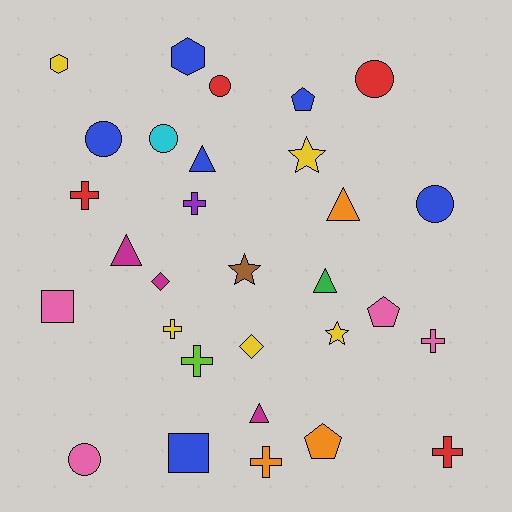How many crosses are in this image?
There are 7 crosses.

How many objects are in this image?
There are 30 objects.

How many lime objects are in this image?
There is 1 lime object.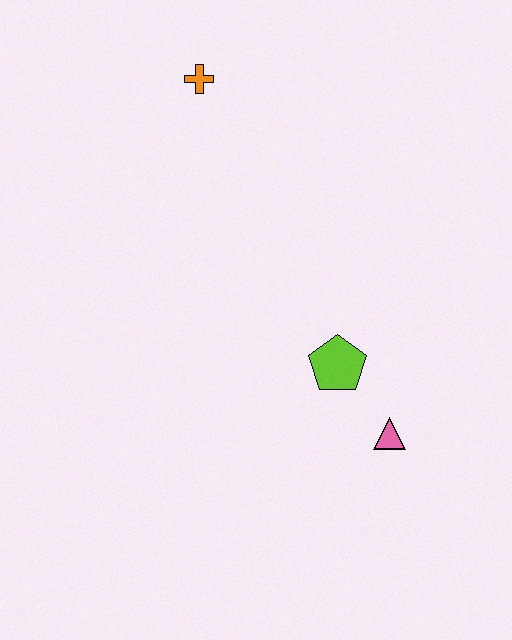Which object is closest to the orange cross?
The lime pentagon is closest to the orange cross.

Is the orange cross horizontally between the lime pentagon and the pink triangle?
No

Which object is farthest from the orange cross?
The pink triangle is farthest from the orange cross.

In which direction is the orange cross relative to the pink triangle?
The orange cross is above the pink triangle.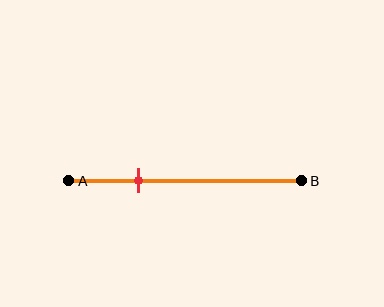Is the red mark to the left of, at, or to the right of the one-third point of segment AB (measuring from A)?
The red mark is to the left of the one-third point of segment AB.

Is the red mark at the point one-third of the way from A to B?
No, the mark is at about 30% from A, not at the 33% one-third point.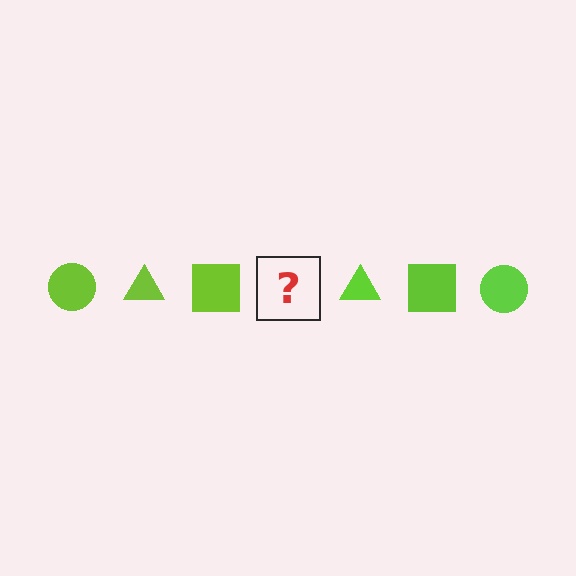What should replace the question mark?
The question mark should be replaced with a lime circle.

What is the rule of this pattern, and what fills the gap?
The rule is that the pattern cycles through circle, triangle, square shapes in lime. The gap should be filled with a lime circle.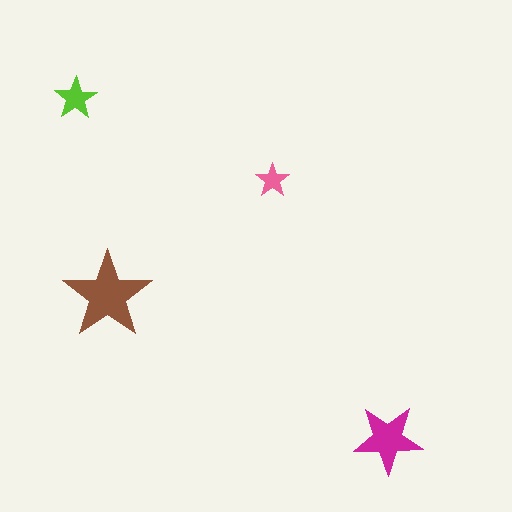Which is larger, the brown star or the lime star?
The brown one.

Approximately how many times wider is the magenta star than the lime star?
About 1.5 times wider.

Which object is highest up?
The lime star is topmost.